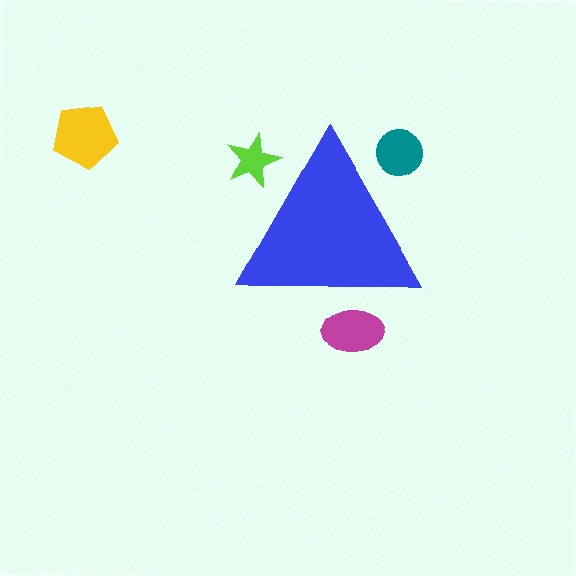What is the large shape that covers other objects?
A blue triangle.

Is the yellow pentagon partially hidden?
No, the yellow pentagon is fully visible.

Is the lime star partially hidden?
Yes, the lime star is partially hidden behind the blue triangle.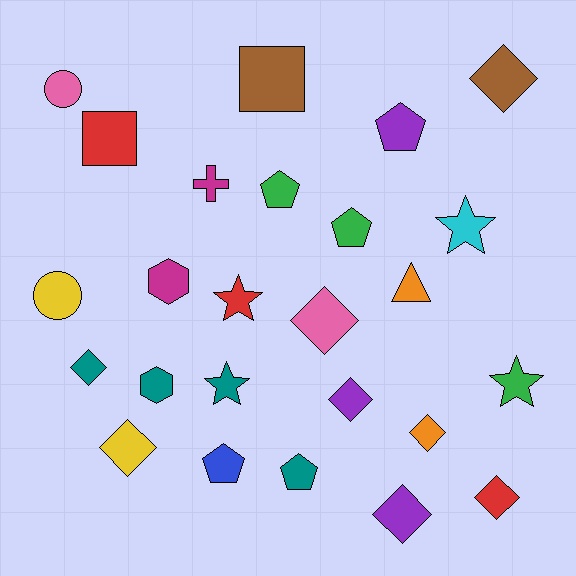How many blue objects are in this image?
There is 1 blue object.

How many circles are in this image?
There are 2 circles.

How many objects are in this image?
There are 25 objects.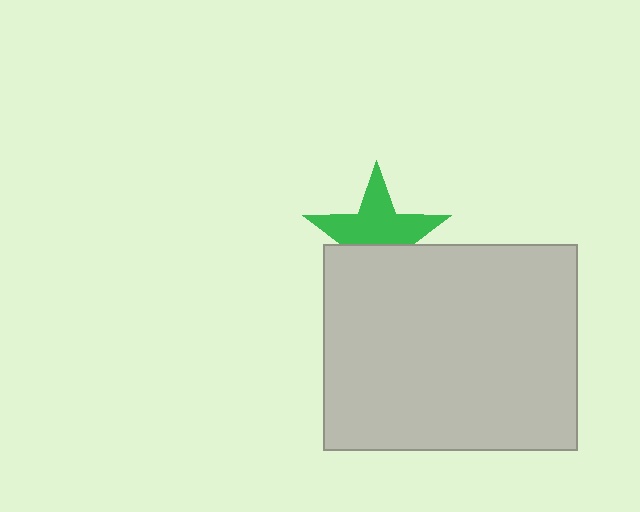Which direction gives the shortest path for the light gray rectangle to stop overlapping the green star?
Moving down gives the shortest separation.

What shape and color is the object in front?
The object in front is a light gray rectangle.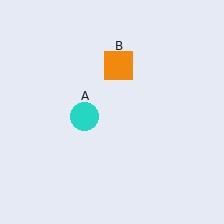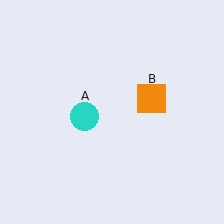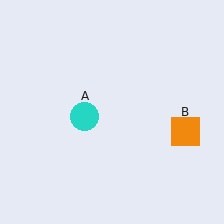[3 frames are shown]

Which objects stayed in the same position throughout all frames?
Cyan circle (object A) remained stationary.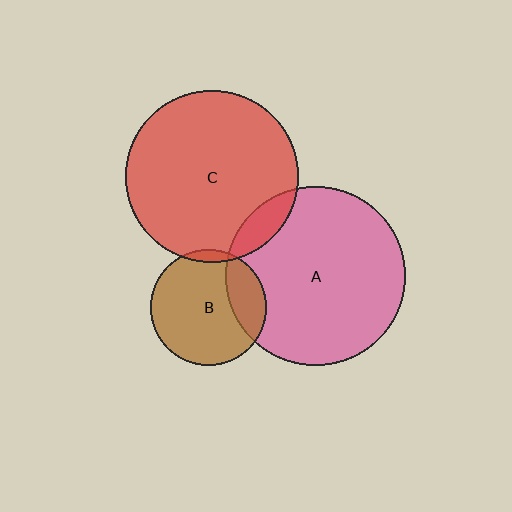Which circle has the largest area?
Circle A (pink).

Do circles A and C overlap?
Yes.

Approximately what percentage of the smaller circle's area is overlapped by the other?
Approximately 10%.